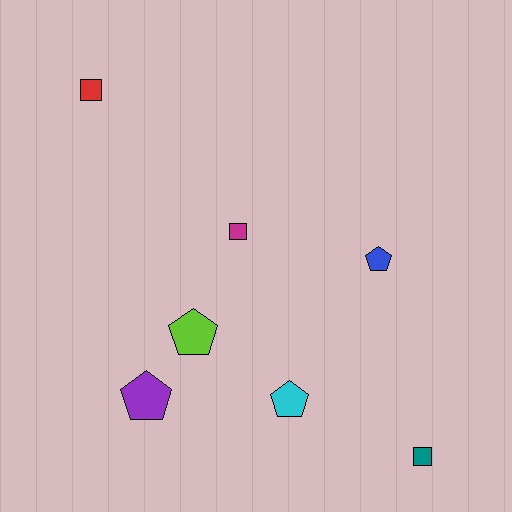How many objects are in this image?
There are 7 objects.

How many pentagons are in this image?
There are 4 pentagons.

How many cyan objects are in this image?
There is 1 cyan object.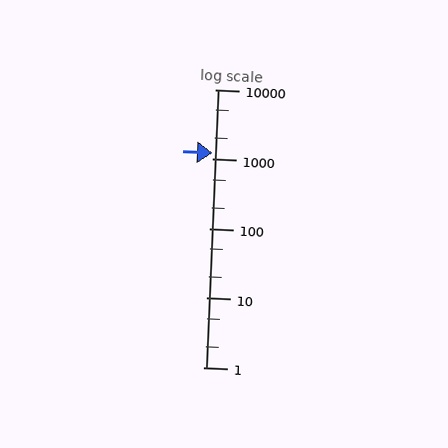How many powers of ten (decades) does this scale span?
The scale spans 4 decades, from 1 to 10000.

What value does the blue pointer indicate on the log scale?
The pointer indicates approximately 1200.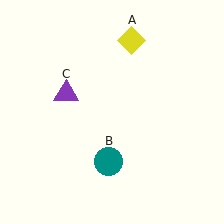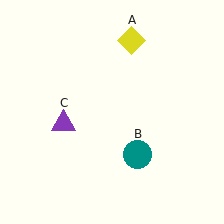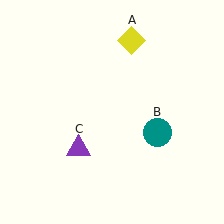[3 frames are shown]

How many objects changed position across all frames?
2 objects changed position: teal circle (object B), purple triangle (object C).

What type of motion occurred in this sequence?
The teal circle (object B), purple triangle (object C) rotated counterclockwise around the center of the scene.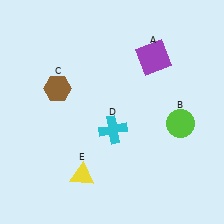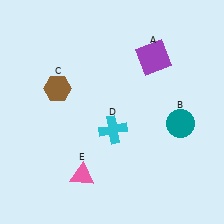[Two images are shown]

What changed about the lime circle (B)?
In Image 1, B is lime. In Image 2, it changed to teal.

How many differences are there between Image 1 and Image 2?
There are 2 differences between the two images.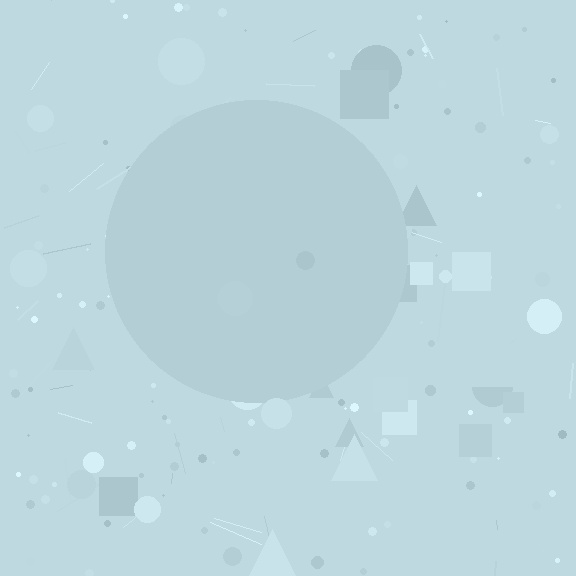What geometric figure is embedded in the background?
A circle is embedded in the background.